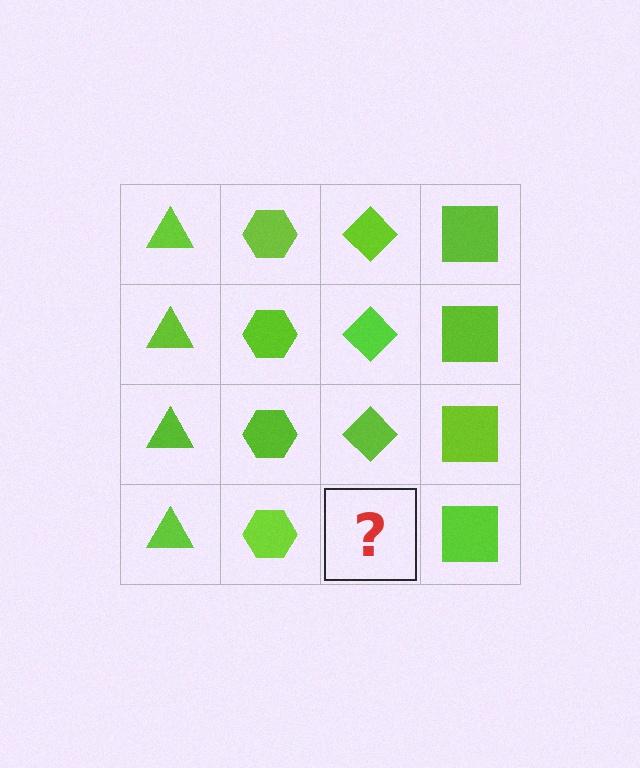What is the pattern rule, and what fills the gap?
The rule is that each column has a consistent shape. The gap should be filled with a lime diamond.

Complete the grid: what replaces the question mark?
The question mark should be replaced with a lime diamond.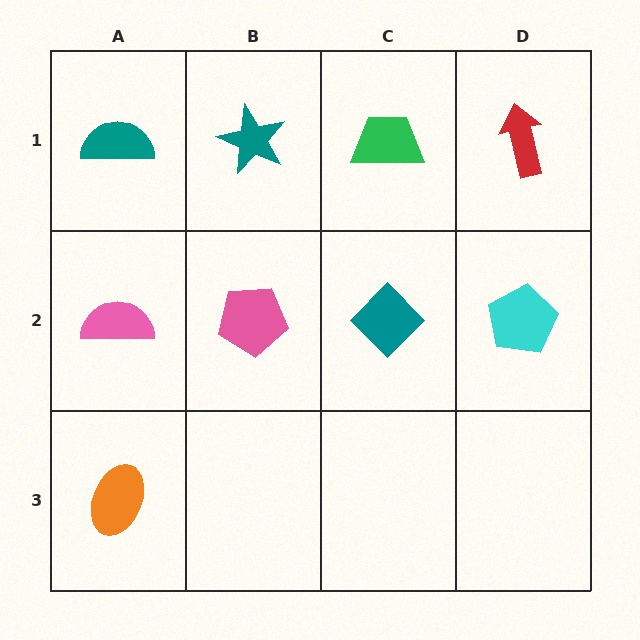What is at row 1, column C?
A green trapezoid.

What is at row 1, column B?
A teal star.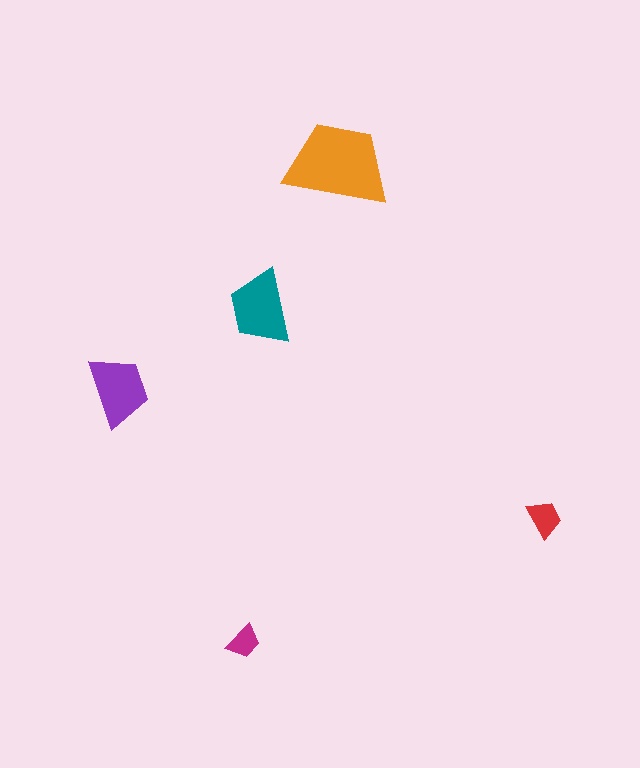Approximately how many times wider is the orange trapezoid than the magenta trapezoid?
About 3 times wider.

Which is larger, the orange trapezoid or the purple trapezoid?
The orange one.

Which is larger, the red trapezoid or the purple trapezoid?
The purple one.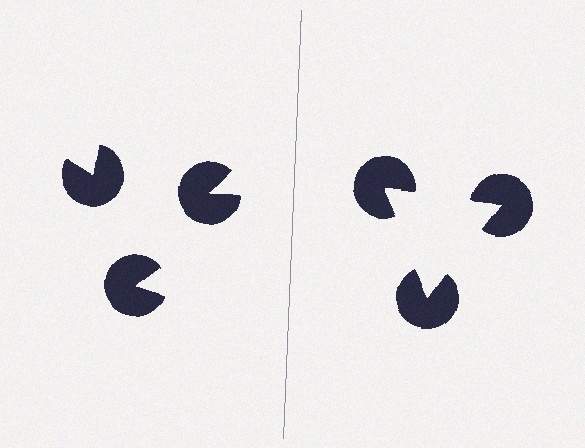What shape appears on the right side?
An illusory triangle.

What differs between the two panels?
The pac-man discs are positioned identically on both sides; only the wedge orientations differ. On the right they align to a triangle; on the left they are misaligned.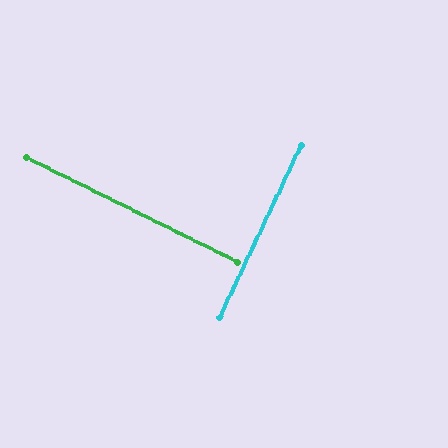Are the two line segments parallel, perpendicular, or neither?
Perpendicular — they meet at approximately 89°.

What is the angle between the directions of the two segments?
Approximately 89 degrees.